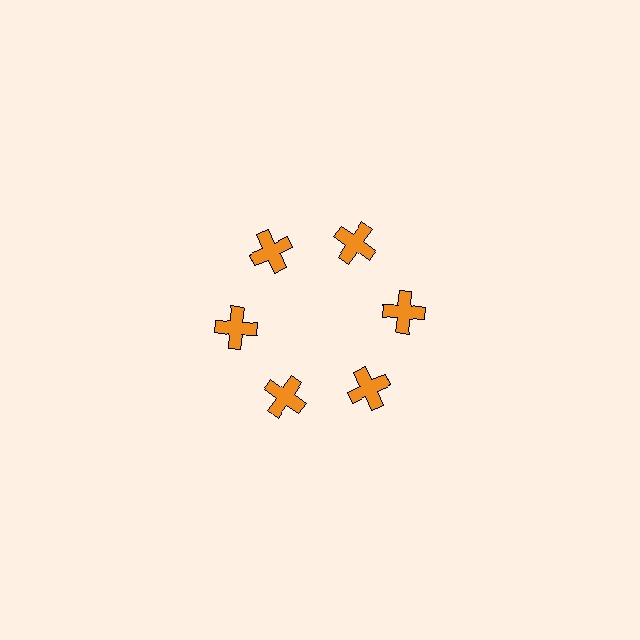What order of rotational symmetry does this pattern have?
This pattern has 6-fold rotational symmetry.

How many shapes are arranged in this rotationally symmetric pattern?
There are 6 shapes, arranged in 6 groups of 1.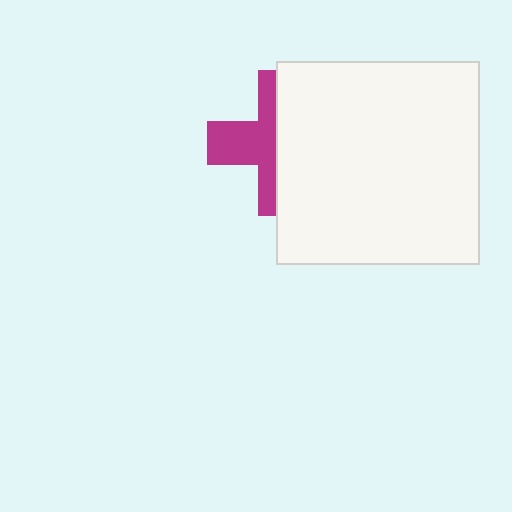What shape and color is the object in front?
The object in front is a white square.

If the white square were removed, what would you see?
You would see the complete magenta cross.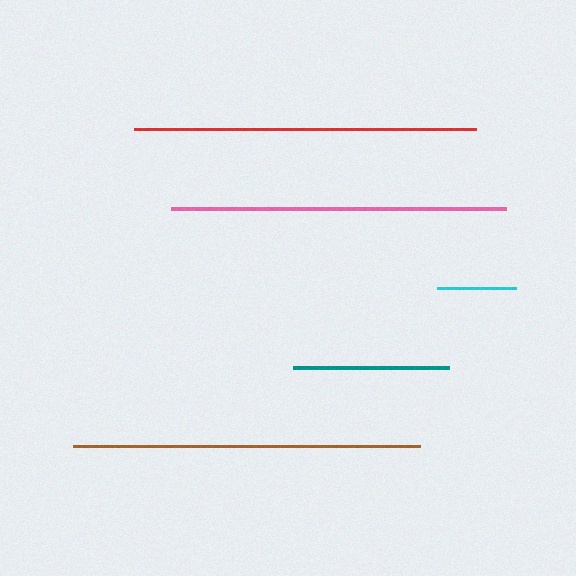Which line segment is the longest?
The brown line is the longest at approximately 348 pixels.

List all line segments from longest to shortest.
From longest to shortest: brown, red, pink, teal, cyan.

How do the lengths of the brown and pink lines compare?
The brown and pink lines are approximately the same length.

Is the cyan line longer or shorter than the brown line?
The brown line is longer than the cyan line.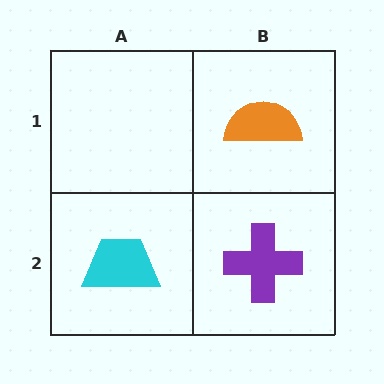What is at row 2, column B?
A purple cross.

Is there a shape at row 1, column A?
No, that cell is empty.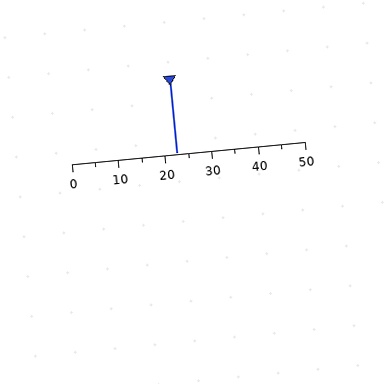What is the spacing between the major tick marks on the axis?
The major ticks are spaced 10 apart.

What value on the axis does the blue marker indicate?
The marker indicates approximately 22.5.